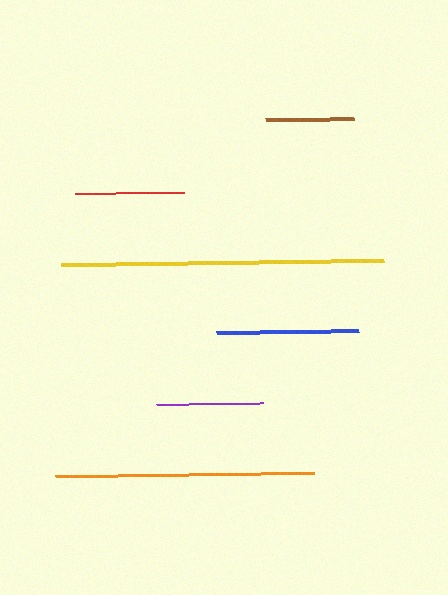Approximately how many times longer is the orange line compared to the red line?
The orange line is approximately 2.4 times the length of the red line.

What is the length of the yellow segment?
The yellow segment is approximately 323 pixels long.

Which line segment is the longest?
The yellow line is the longest at approximately 323 pixels.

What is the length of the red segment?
The red segment is approximately 108 pixels long.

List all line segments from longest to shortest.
From longest to shortest: yellow, orange, blue, red, purple, brown.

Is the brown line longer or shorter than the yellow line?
The yellow line is longer than the brown line.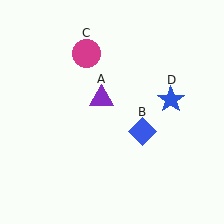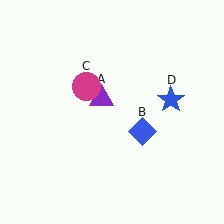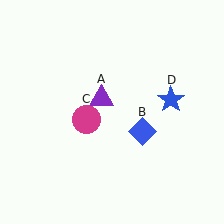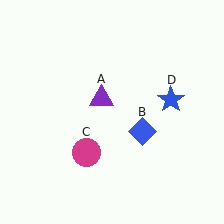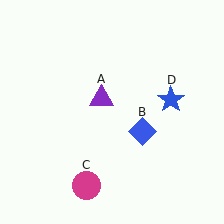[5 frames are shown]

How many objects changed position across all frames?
1 object changed position: magenta circle (object C).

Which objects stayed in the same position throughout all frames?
Purple triangle (object A) and blue diamond (object B) and blue star (object D) remained stationary.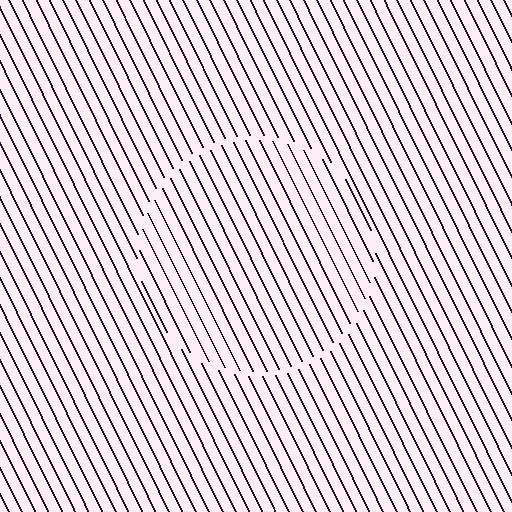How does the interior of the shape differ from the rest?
The interior of the shape contains the same grating, shifted by half a period — the contour is defined by the phase discontinuity where line-ends from the inner and outer gratings abut.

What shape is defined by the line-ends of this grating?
An illusory circle. The interior of the shape contains the same grating, shifted by half a period — the contour is defined by the phase discontinuity where line-ends from the inner and outer gratings abut.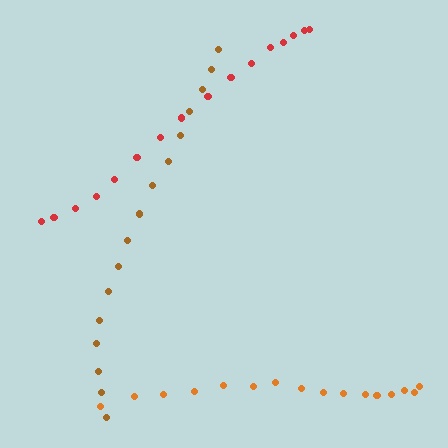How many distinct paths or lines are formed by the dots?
There are 3 distinct paths.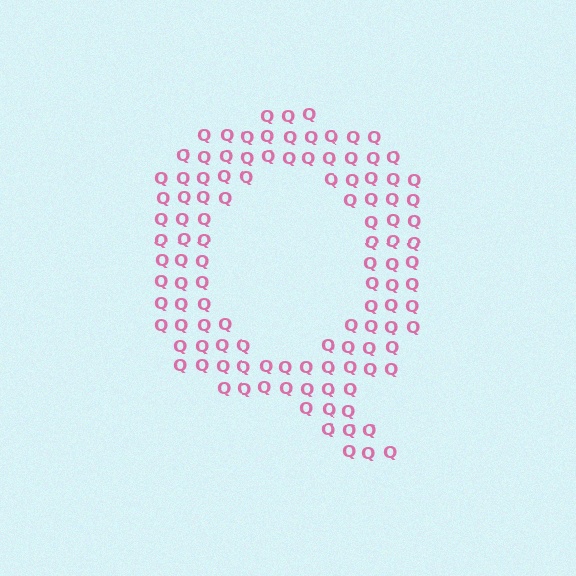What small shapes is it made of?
It is made of small letter Q's.